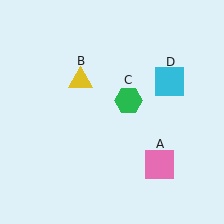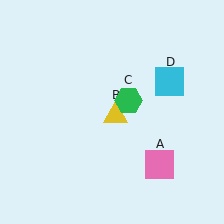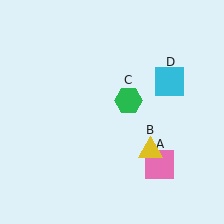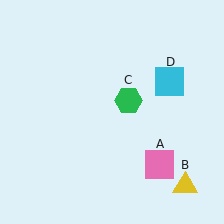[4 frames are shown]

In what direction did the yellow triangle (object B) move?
The yellow triangle (object B) moved down and to the right.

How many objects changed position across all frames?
1 object changed position: yellow triangle (object B).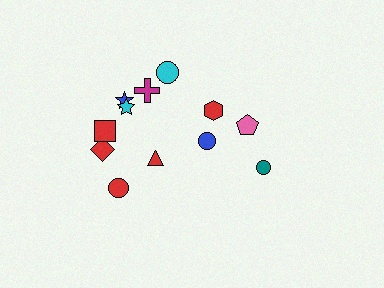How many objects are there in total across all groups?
There are 12 objects.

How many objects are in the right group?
There are 4 objects.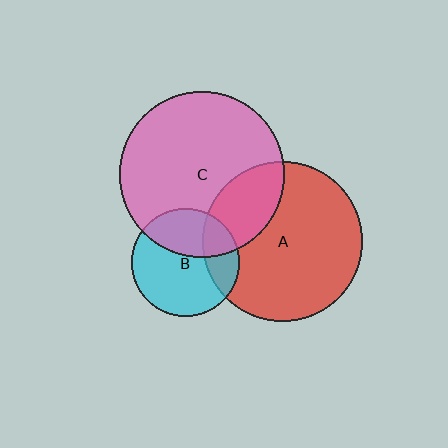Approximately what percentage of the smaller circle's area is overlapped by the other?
Approximately 20%.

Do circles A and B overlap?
Yes.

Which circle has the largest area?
Circle C (pink).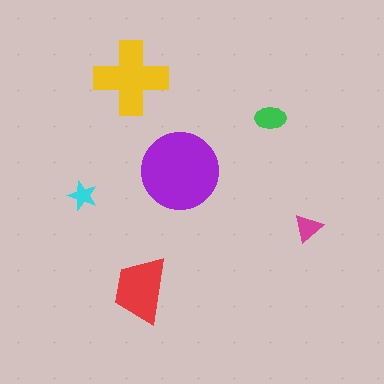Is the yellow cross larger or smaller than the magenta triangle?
Larger.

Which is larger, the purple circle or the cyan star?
The purple circle.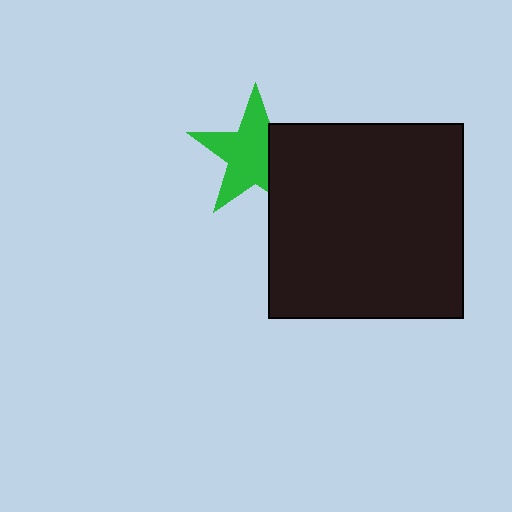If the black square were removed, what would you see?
You would see the complete green star.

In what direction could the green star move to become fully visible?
The green star could move left. That would shift it out from behind the black square entirely.